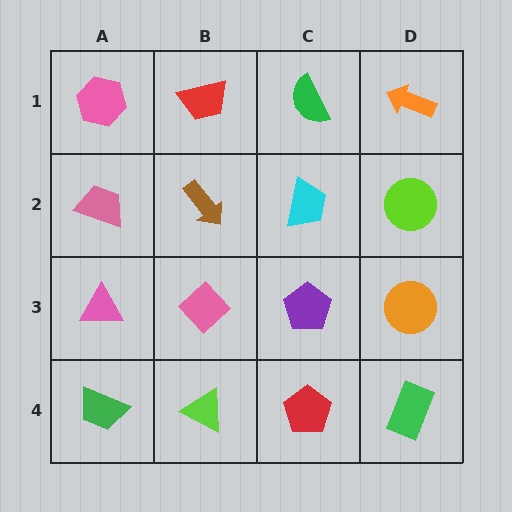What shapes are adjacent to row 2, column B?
A red trapezoid (row 1, column B), a pink diamond (row 3, column B), a pink trapezoid (row 2, column A), a cyan trapezoid (row 2, column C).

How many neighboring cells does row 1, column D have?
2.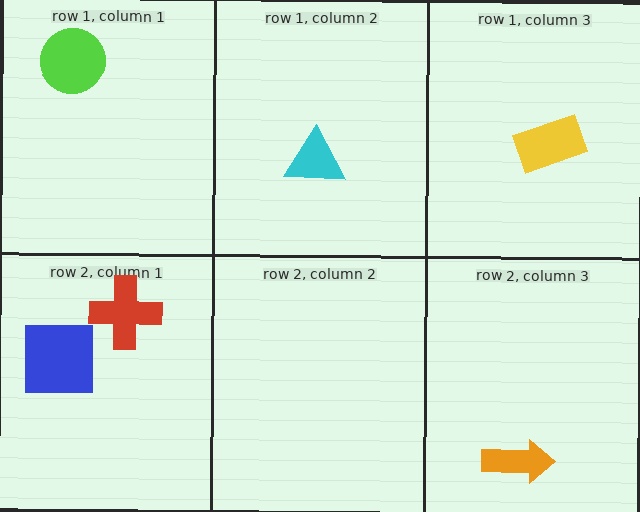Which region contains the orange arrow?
The row 2, column 3 region.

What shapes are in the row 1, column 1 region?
The lime circle.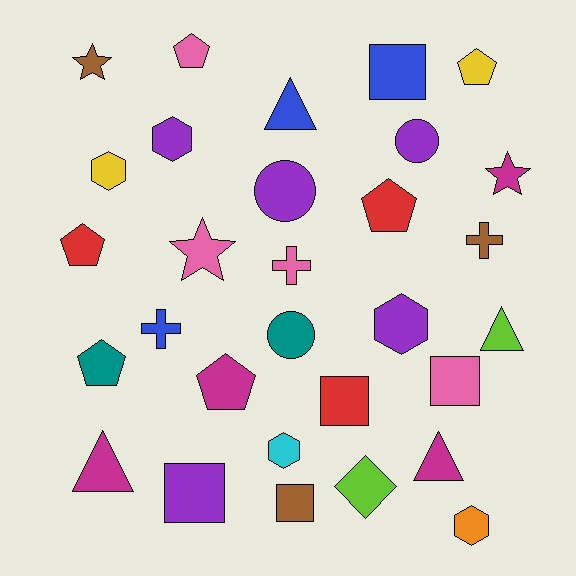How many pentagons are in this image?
There are 6 pentagons.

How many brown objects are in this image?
There are 3 brown objects.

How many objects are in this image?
There are 30 objects.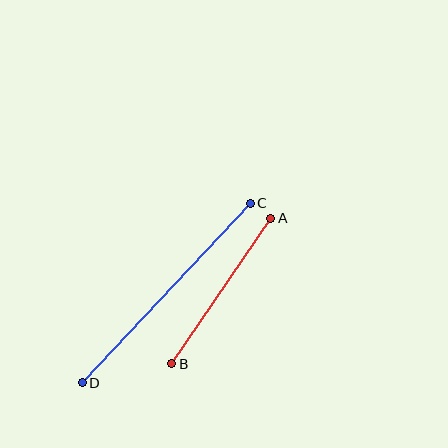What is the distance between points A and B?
The distance is approximately 176 pixels.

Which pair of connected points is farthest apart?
Points C and D are farthest apart.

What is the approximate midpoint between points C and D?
The midpoint is at approximately (166, 293) pixels.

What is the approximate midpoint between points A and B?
The midpoint is at approximately (221, 291) pixels.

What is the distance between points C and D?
The distance is approximately 246 pixels.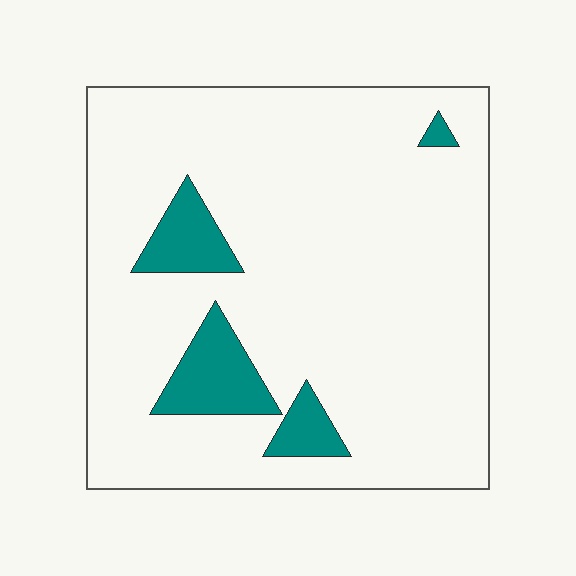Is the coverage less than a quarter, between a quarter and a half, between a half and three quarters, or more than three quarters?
Less than a quarter.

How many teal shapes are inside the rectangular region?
4.